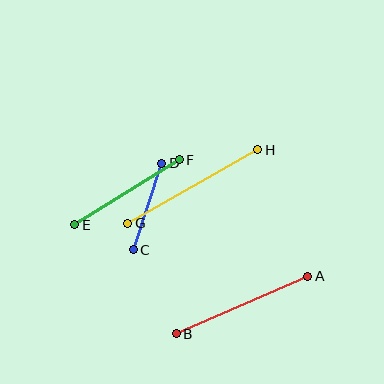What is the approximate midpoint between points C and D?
The midpoint is at approximately (147, 206) pixels.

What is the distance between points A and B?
The distance is approximately 143 pixels.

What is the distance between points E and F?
The distance is approximately 123 pixels.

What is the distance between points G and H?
The distance is approximately 150 pixels.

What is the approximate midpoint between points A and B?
The midpoint is at approximately (242, 305) pixels.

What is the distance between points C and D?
The distance is approximately 91 pixels.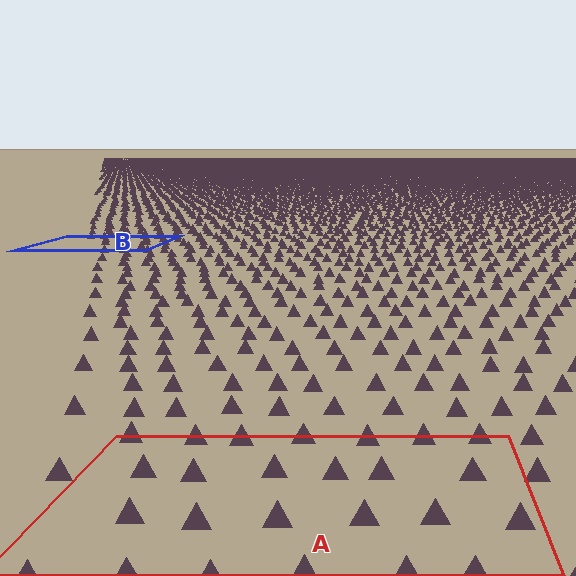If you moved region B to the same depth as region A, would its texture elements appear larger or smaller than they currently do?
They would appear larger. At a closer depth, the same texture elements are projected at a bigger on-screen size.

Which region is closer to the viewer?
Region A is closer. The texture elements there are larger and more spread out.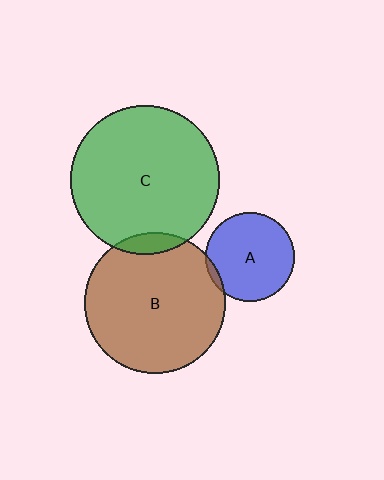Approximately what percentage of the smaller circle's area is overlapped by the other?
Approximately 5%.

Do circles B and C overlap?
Yes.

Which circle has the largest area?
Circle C (green).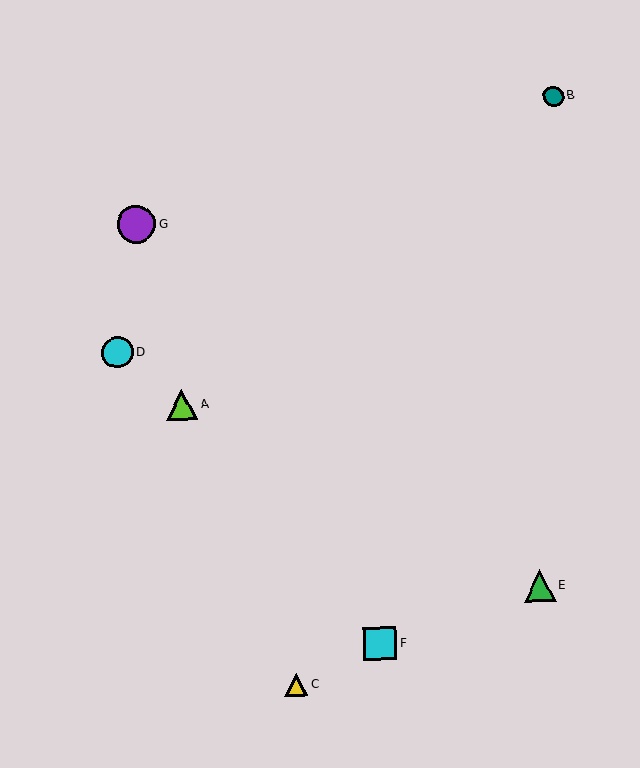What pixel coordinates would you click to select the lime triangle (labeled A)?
Click at (182, 404) to select the lime triangle A.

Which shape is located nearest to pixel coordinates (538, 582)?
The green triangle (labeled E) at (540, 586) is nearest to that location.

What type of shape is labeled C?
Shape C is a yellow triangle.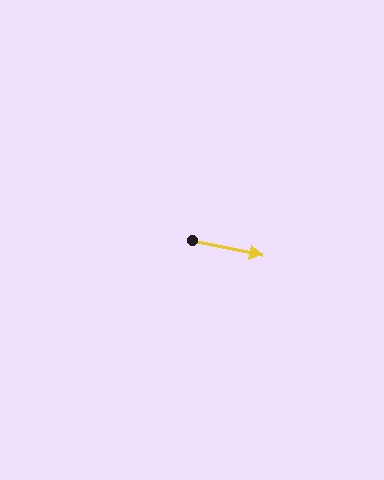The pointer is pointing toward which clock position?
Roughly 3 o'clock.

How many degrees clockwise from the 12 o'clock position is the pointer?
Approximately 102 degrees.